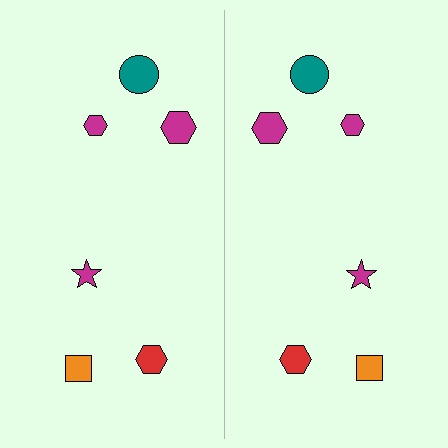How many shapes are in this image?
There are 12 shapes in this image.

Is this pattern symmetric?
Yes, this pattern has bilateral (reflection) symmetry.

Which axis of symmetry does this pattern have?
The pattern has a vertical axis of symmetry running through the center of the image.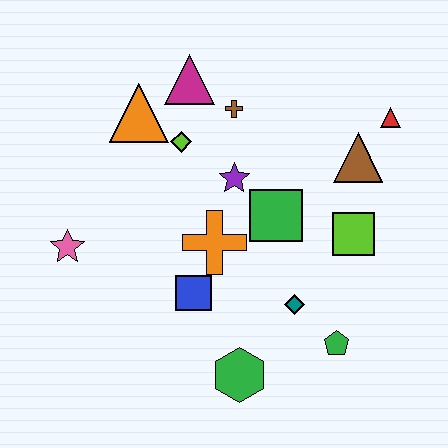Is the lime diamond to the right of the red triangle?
No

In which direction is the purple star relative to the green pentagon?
The purple star is above the green pentagon.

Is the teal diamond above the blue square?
No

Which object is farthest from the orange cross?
The red triangle is farthest from the orange cross.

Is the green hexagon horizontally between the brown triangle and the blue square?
Yes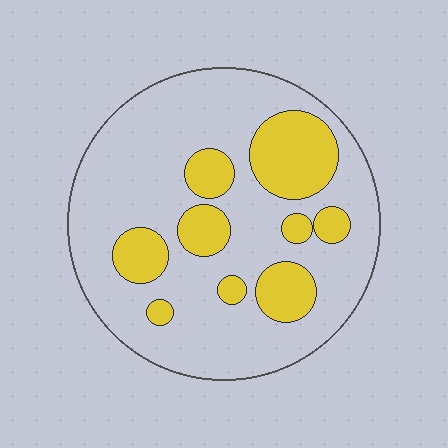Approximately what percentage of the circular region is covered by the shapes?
Approximately 25%.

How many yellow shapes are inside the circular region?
9.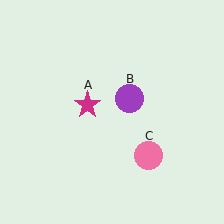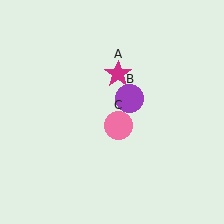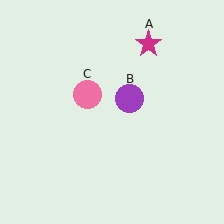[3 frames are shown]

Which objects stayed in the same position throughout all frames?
Purple circle (object B) remained stationary.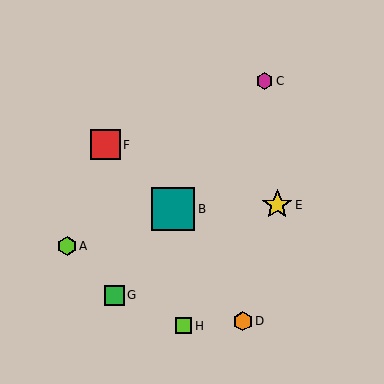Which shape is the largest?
The teal square (labeled B) is the largest.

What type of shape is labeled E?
Shape E is a yellow star.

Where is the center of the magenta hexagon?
The center of the magenta hexagon is at (264, 81).